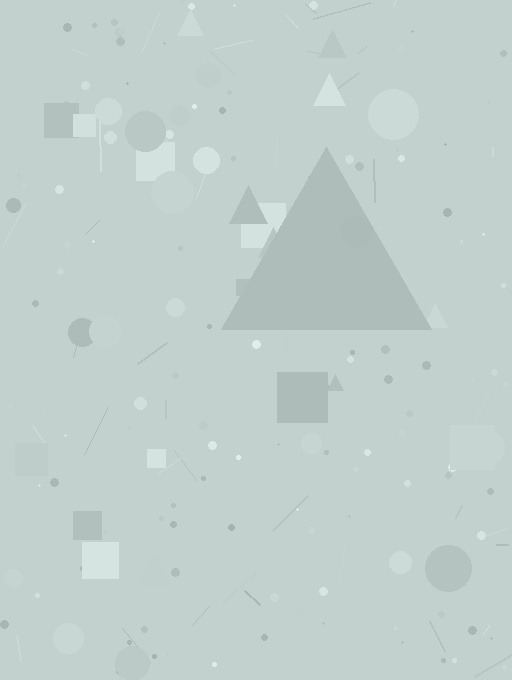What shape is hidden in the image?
A triangle is hidden in the image.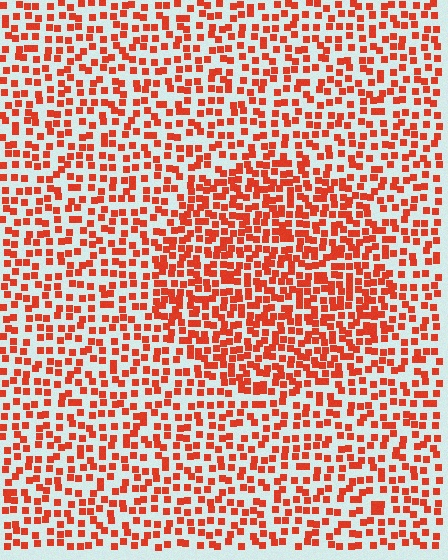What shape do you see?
I see a circle.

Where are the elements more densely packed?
The elements are more densely packed inside the circle boundary.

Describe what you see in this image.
The image contains small red elements arranged at two different densities. A circle-shaped region is visible where the elements are more densely packed than the surrounding area.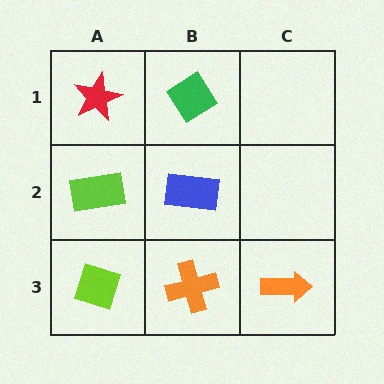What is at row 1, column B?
A green diamond.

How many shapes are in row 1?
2 shapes.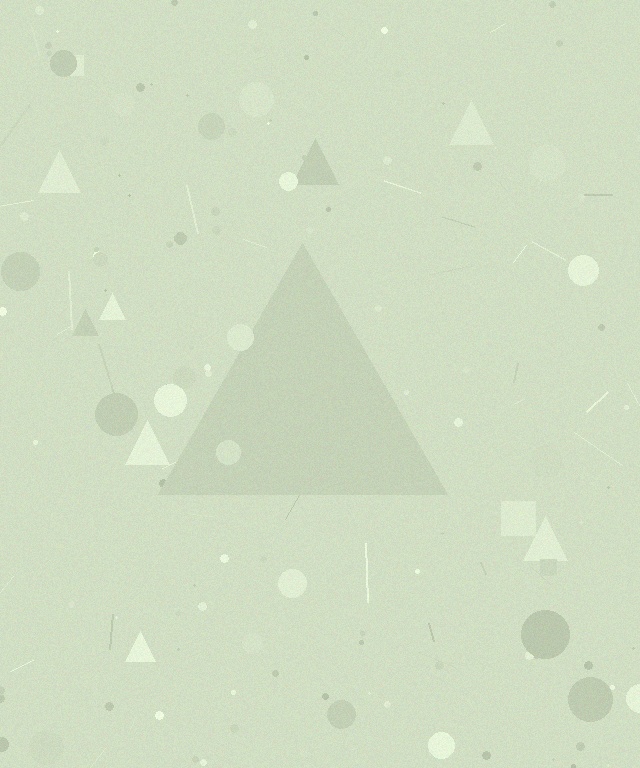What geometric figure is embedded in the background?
A triangle is embedded in the background.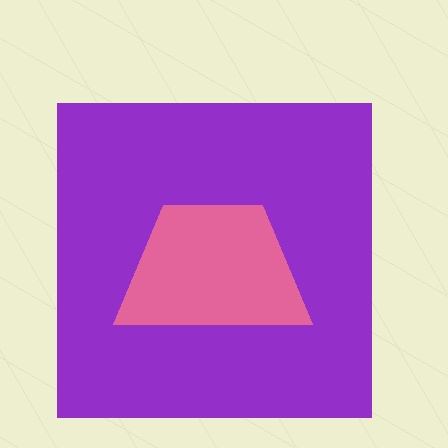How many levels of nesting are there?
2.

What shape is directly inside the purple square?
The pink trapezoid.